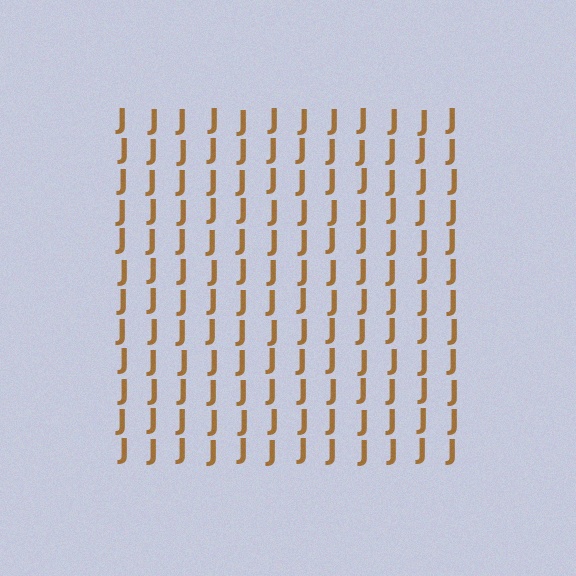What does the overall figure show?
The overall figure shows a square.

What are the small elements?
The small elements are letter J's.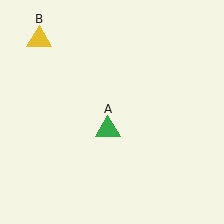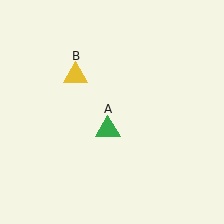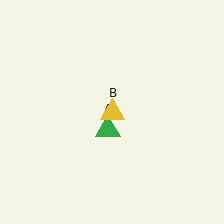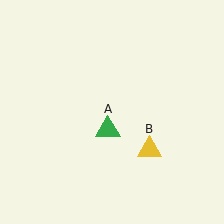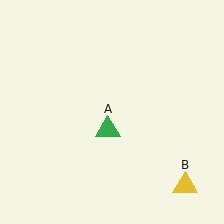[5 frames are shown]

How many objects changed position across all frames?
1 object changed position: yellow triangle (object B).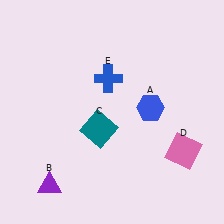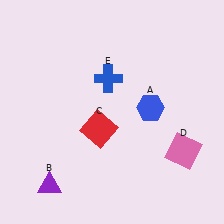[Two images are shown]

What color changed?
The square (C) changed from teal in Image 1 to red in Image 2.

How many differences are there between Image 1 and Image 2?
There is 1 difference between the two images.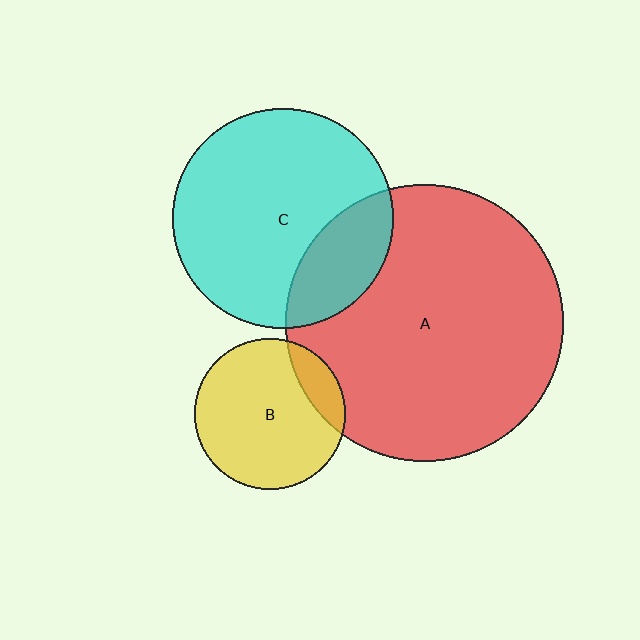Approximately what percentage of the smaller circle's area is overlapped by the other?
Approximately 25%.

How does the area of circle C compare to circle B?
Approximately 2.1 times.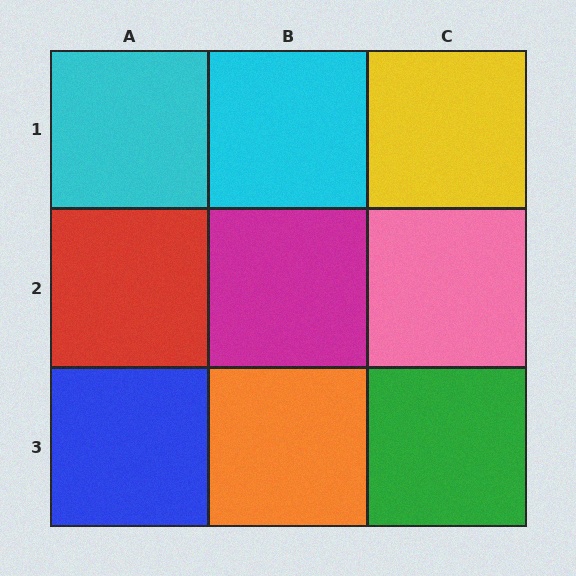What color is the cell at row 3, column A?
Blue.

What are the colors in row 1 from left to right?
Cyan, cyan, yellow.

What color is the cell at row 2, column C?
Pink.